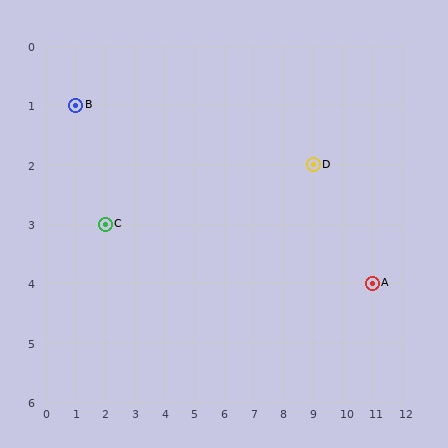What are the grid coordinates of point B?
Point B is at grid coordinates (1, 1).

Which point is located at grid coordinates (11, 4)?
Point A is at (11, 4).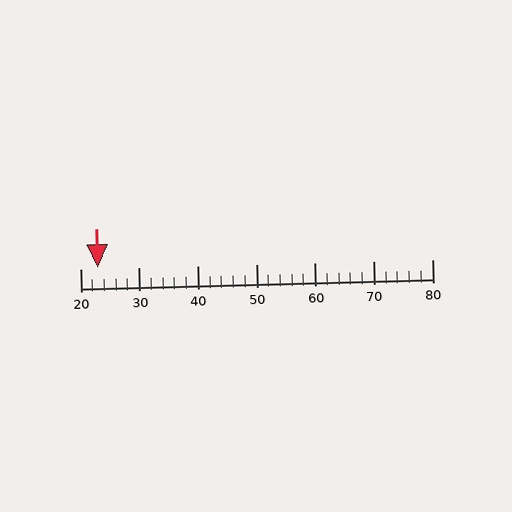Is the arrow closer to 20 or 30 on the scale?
The arrow is closer to 20.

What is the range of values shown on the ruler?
The ruler shows values from 20 to 80.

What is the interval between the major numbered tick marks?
The major tick marks are spaced 10 units apart.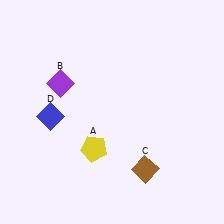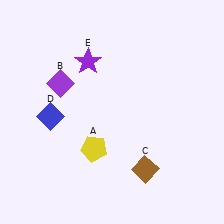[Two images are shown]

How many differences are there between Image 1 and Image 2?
There is 1 difference between the two images.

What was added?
A purple star (E) was added in Image 2.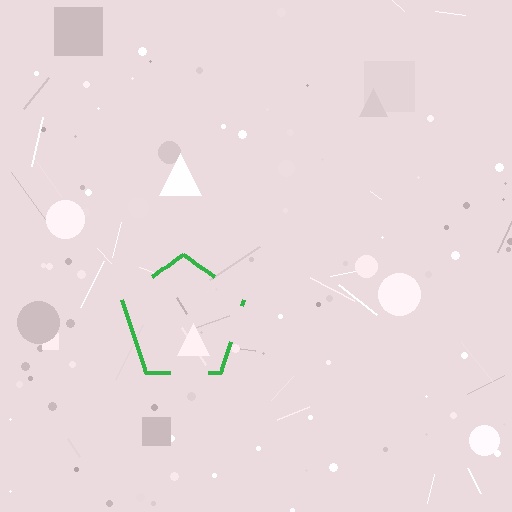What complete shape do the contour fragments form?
The contour fragments form a pentagon.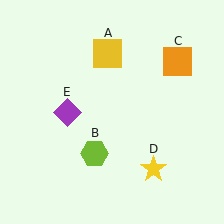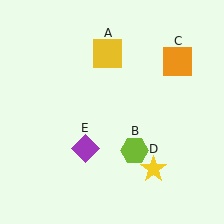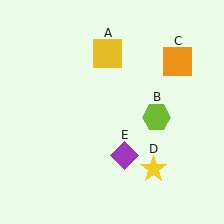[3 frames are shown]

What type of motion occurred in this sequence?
The lime hexagon (object B), purple diamond (object E) rotated counterclockwise around the center of the scene.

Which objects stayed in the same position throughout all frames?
Yellow square (object A) and orange square (object C) and yellow star (object D) remained stationary.